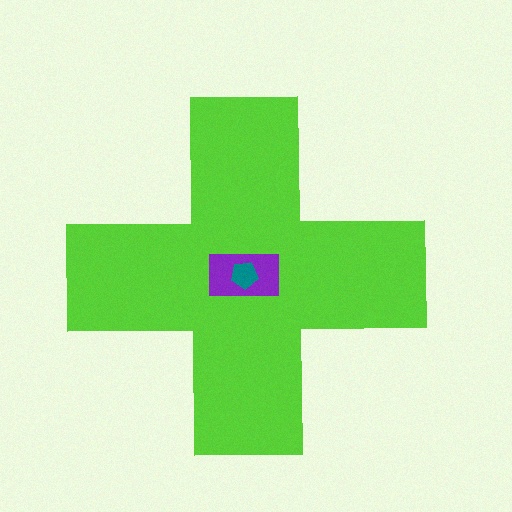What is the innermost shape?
The teal pentagon.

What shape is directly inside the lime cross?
The purple rectangle.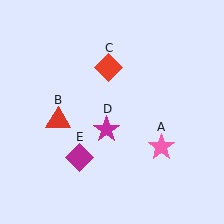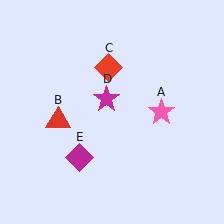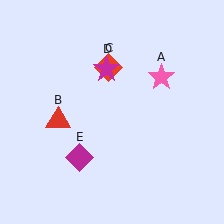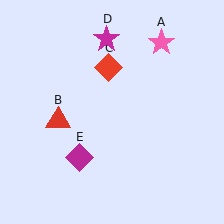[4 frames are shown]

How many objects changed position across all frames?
2 objects changed position: pink star (object A), magenta star (object D).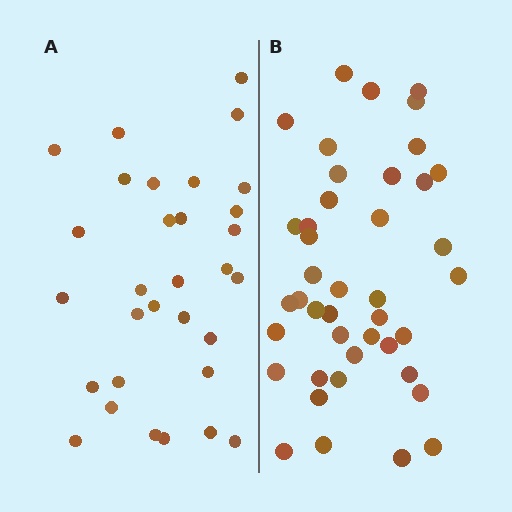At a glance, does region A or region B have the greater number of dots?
Region B (the right region) has more dots.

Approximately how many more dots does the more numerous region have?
Region B has roughly 12 or so more dots than region A.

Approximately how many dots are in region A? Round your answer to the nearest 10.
About 30 dots. (The exact count is 31, which rounds to 30.)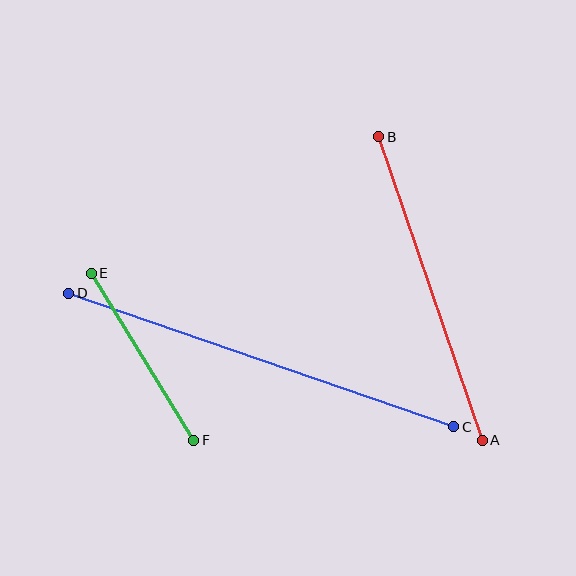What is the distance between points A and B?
The distance is approximately 321 pixels.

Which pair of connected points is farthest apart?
Points C and D are farthest apart.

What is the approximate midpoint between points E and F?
The midpoint is at approximately (143, 357) pixels.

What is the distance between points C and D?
The distance is approximately 407 pixels.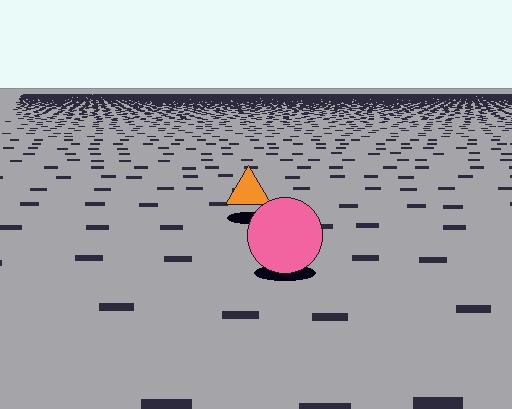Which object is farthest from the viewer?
The orange triangle is farthest from the viewer. It appears smaller and the ground texture around it is denser.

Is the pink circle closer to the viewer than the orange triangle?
Yes. The pink circle is closer — you can tell from the texture gradient: the ground texture is coarser near it.